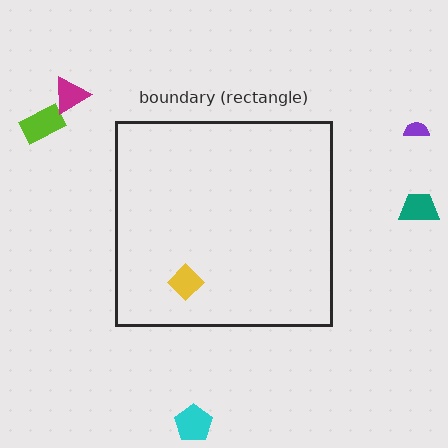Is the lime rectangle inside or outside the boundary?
Outside.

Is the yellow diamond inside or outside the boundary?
Inside.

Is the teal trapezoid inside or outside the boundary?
Outside.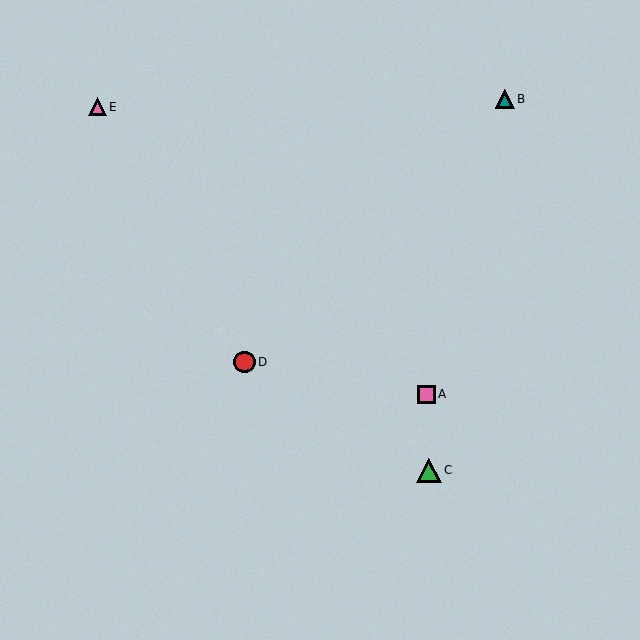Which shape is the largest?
The green triangle (labeled C) is the largest.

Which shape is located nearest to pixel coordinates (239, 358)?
The red circle (labeled D) at (245, 362) is nearest to that location.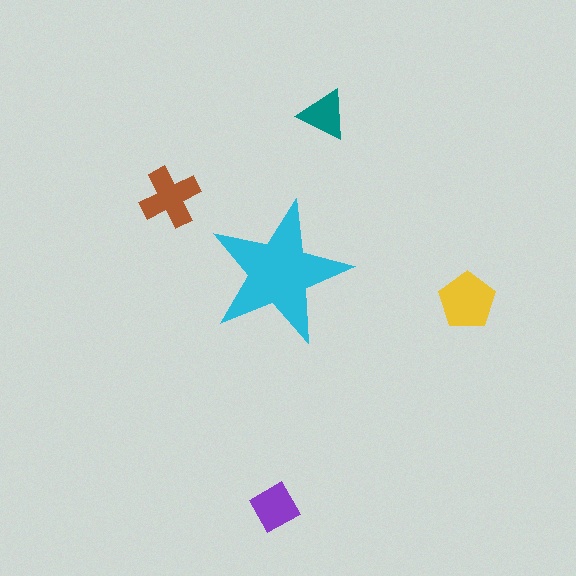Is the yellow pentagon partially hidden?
No, the yellow pentagon is fully visible.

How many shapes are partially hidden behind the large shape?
0 shapes are partially hidden.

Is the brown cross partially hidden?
No, the brown cross is fully visible.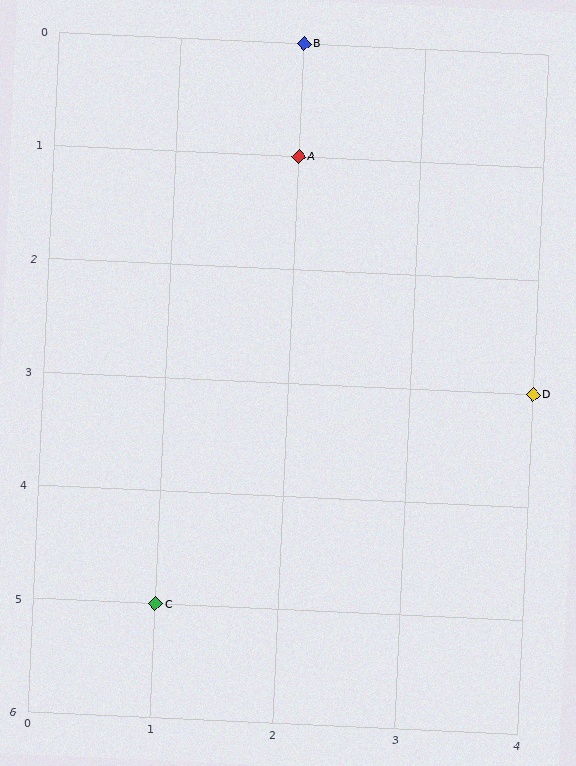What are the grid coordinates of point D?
Point D is at grid coordinates (4, 3).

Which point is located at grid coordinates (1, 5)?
Point C is at (1, 5).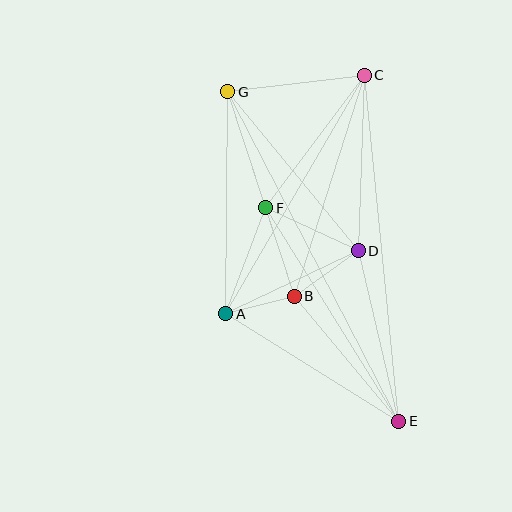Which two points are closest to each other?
Points A and B are closest to each other.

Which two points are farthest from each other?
Points E and G are farthest from each other.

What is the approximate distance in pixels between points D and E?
The distance between D and E is approximately 176 pixels.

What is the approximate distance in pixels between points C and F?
The distance between C and F is approximately 165 pixels.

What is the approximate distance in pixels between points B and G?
The distance between B and G is approximately 215 pixels.